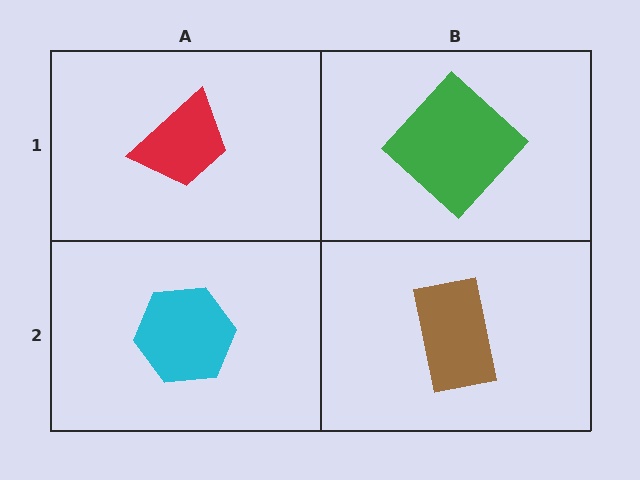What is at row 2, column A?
A cyan hexagon.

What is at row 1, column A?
A red trapezoid.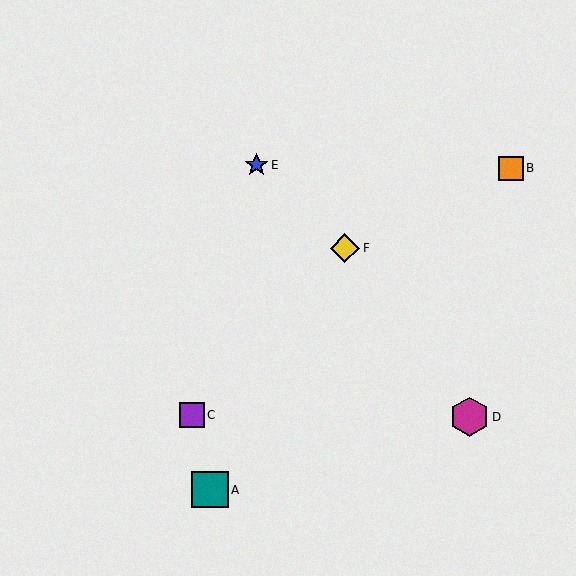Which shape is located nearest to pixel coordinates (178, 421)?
The purple square (labeled C) at (192, 415) is nearest to that location.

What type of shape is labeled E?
Shape E is a blue star.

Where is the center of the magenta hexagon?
The center of the magenta hexagon is at (470, 417).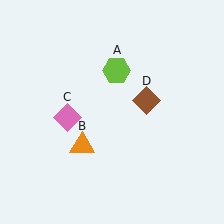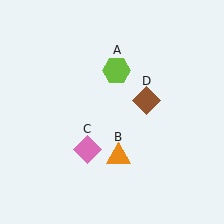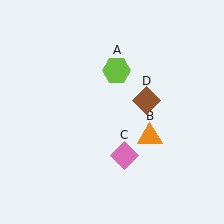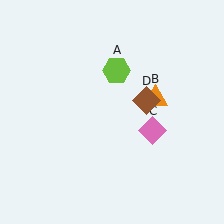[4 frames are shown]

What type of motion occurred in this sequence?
The orange triangle (object B), pink diamond (object C) rotated counterclockwise around the center of the scene.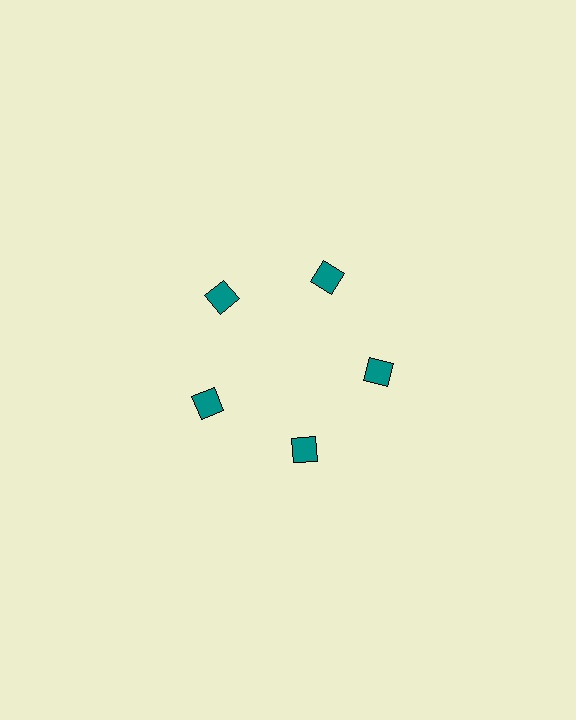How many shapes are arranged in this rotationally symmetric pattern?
There are 5 shapes, arranged in 5 groups of 1.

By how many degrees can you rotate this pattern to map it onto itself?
The pattern maps onto itself every 72 degrees of rotation.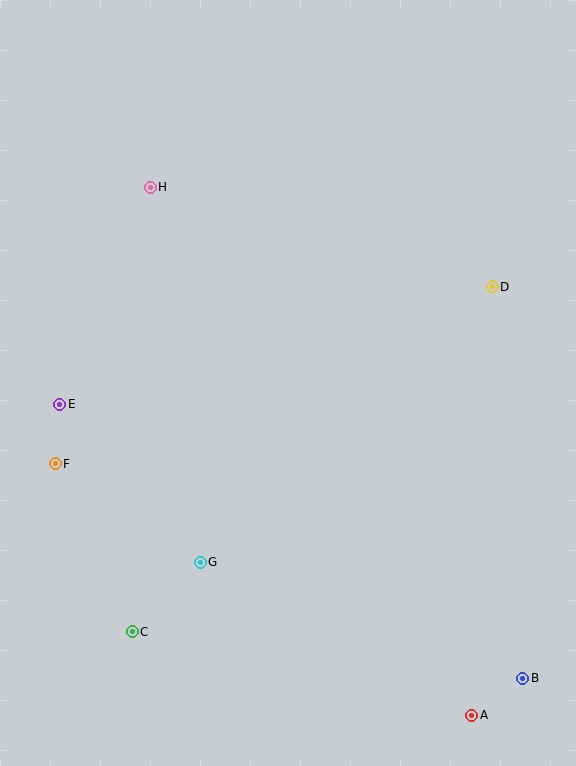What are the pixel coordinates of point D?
Point D is at (492, 287).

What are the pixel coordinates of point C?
Point C is at (132, 632).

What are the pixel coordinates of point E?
Point E is at (60, 404).